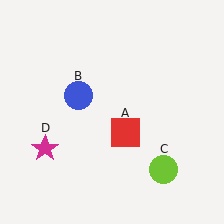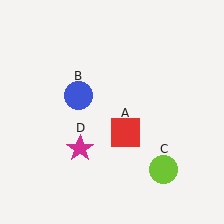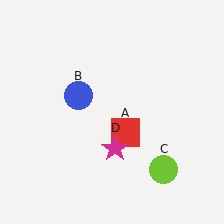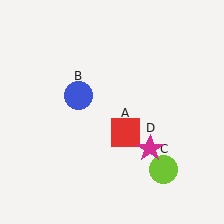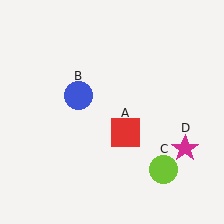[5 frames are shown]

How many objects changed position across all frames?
1 object changed position: magenta star (object D).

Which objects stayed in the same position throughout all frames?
Red square (object A) and blue circle (object B) and lime circle (object C) remained stationary.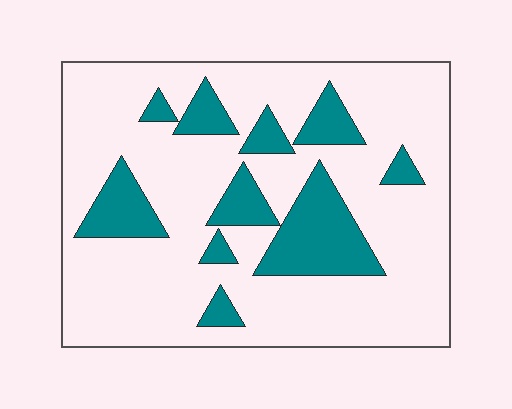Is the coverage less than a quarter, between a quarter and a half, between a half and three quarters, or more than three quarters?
Less than a quarter.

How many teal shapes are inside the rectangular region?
10.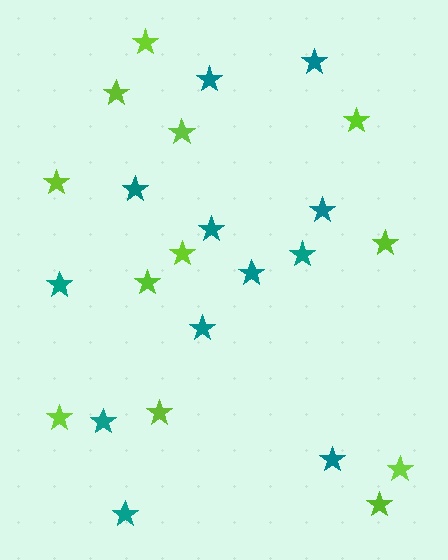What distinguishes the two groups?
There are 2 groups: one group of teal stars (12) and one group of lime stars (12).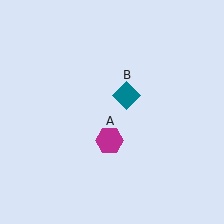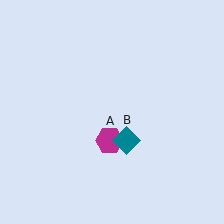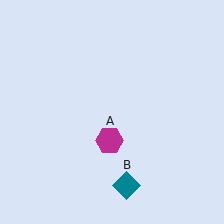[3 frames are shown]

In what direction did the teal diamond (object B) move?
The teal diamond (object B) moved down.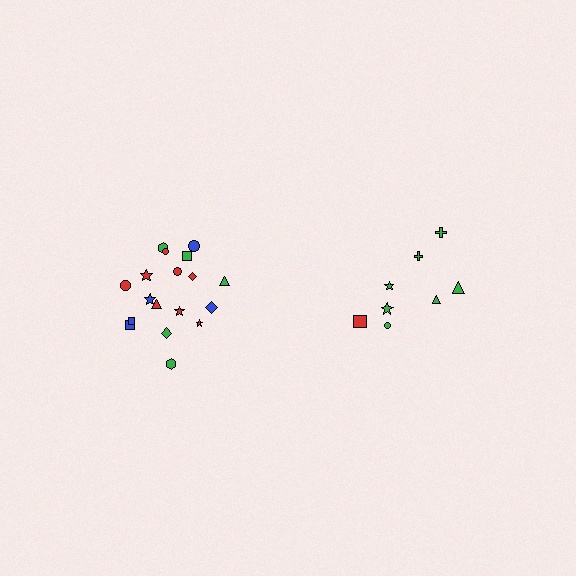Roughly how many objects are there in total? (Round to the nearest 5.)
Roughly 25 objects in total.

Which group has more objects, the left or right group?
The left group.